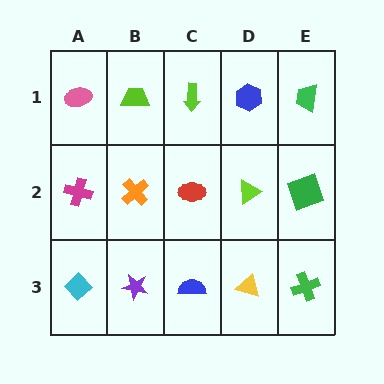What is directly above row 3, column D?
A lime triangle.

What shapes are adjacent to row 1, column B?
An orange cross (row 2, column B), a pink ellipse (row 1, column A), a lime arrow (row 1, column C).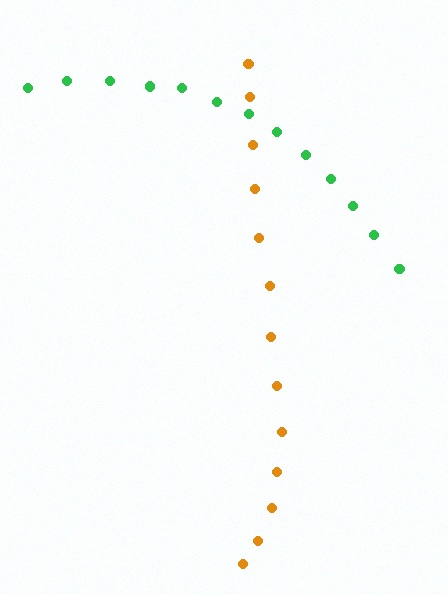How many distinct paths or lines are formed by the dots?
There are 2 distinct paths.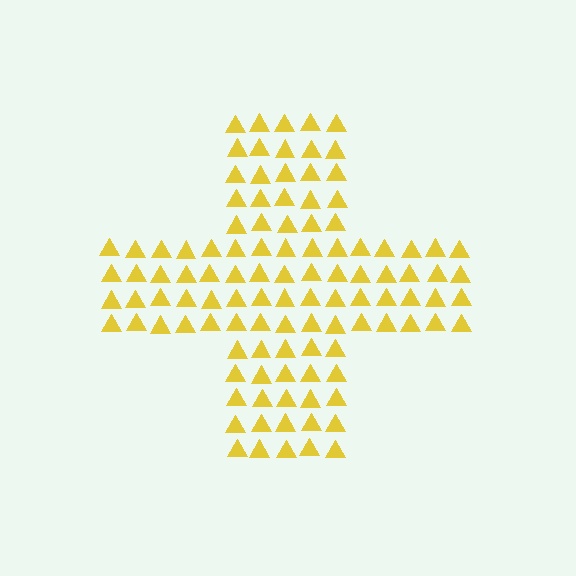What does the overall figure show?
The overall figure shows a cross.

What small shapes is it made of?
It is made of small triangles.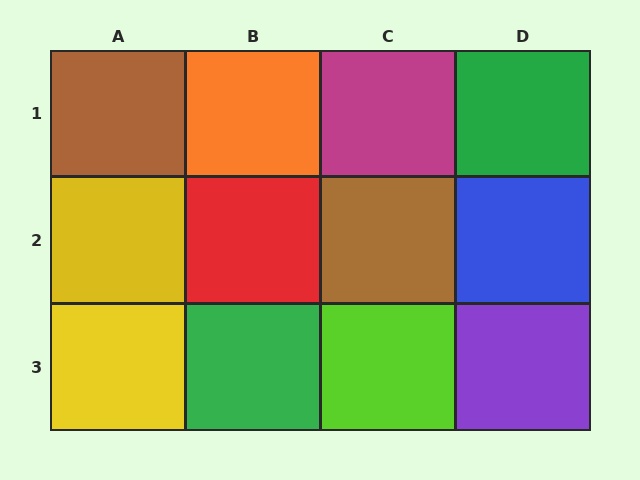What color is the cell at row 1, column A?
Brown.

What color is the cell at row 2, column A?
Yellow.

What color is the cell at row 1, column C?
Magenta.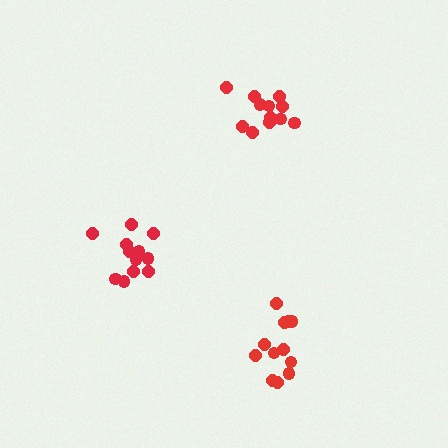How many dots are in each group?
Group 1: 12 dots, Group 2: 12 dots, Group 3: 13 dots (37 total).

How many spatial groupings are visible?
There are 3 spatial groupings.